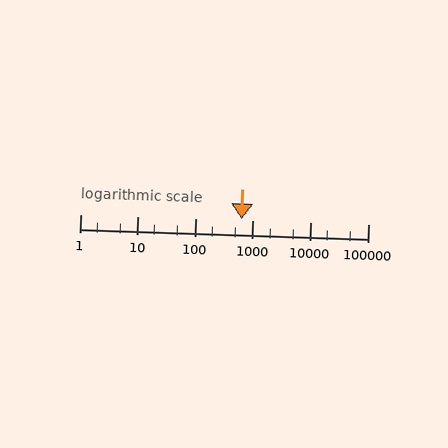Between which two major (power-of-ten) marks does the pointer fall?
The pointer is between 100 and 1000.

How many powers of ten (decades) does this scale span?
The scale spans 5 decades, from 1 to 100000.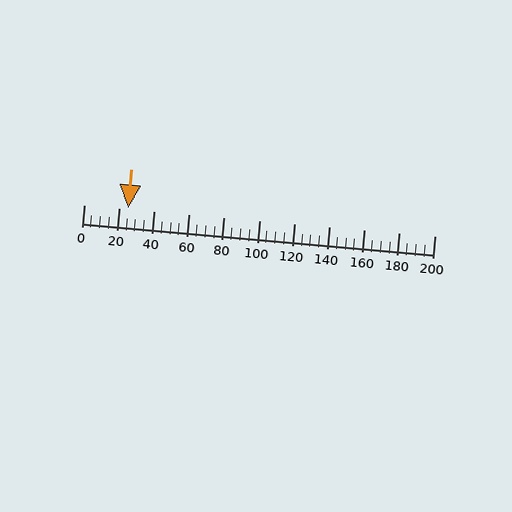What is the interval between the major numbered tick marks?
The major tick marks are spaced 20 units apart.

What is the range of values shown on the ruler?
The ruler shows values from 0 to 200.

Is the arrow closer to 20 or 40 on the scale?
The arrow is closer to 20.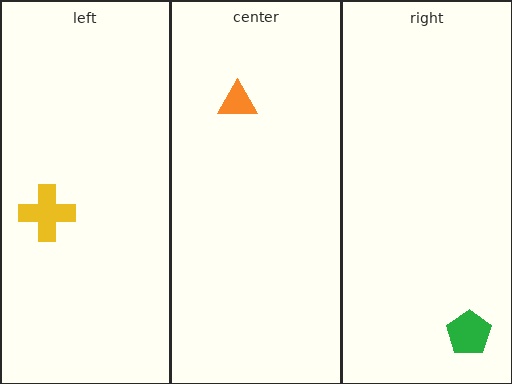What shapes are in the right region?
The green pentagon.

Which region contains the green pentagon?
The right region.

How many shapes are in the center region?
1.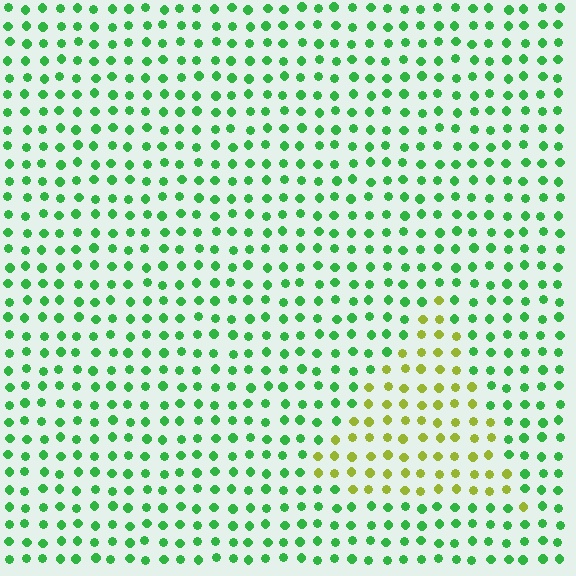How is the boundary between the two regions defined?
The boundary is defined purely by a slight shift in hue (about 55 degrees). Spacing, size, and orientation are identical on both sides.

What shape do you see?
I see a triangle.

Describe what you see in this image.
The image is filled with small green elements in a uniform arrangement. A triangle-shaped region is visible where the elements are tinted to a slightly different hue, forming a subtle color boundary.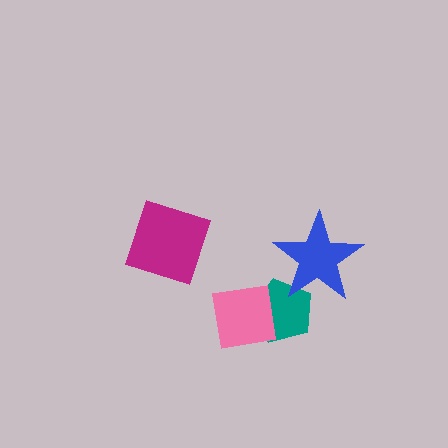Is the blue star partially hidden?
No, no other shape covers it.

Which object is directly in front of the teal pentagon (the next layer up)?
The pink square is directly in front of the teal pentagon.